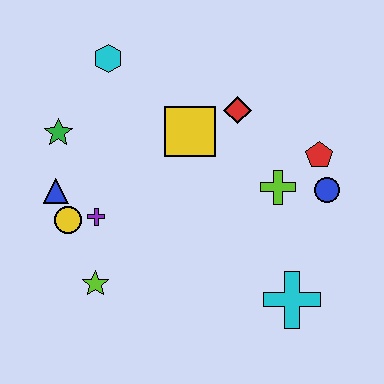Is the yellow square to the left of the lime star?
No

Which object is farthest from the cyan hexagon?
The cyan cross is farthest from the cyan hexagon.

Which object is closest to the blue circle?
The red pentagon is closest to the blue circle.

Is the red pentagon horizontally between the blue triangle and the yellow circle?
No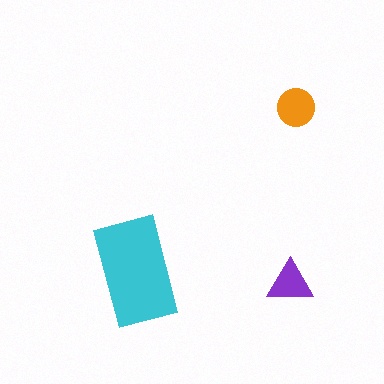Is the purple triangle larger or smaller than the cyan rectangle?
Smaller.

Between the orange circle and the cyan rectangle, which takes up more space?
The cyan rectangle.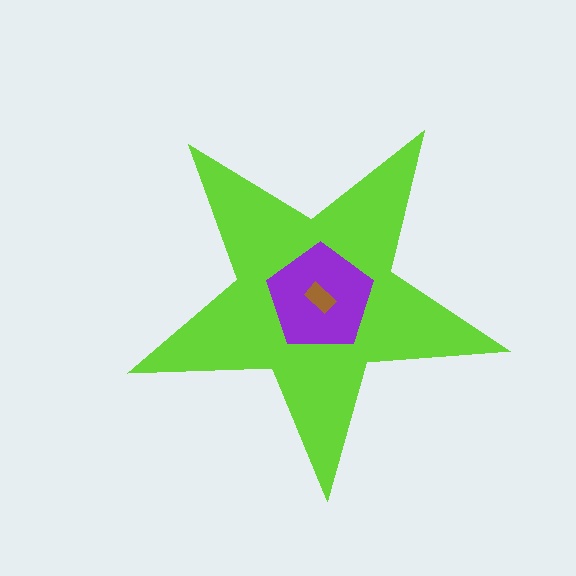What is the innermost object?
The brown rectangle.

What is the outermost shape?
The lime star.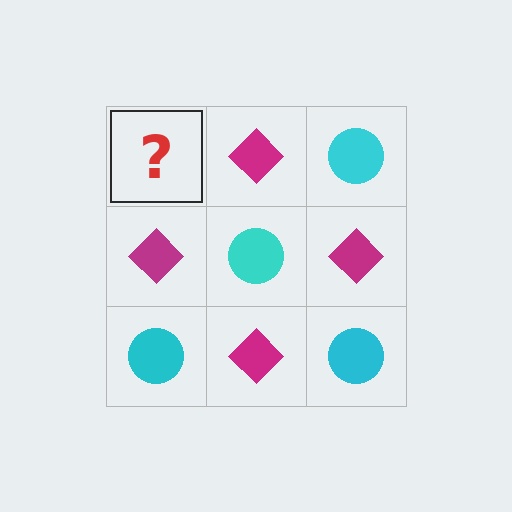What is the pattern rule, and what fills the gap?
The rule is that it alternates cyan circle and magenta diamond in a checkerboard pattern. The gap should be filled with a cyan circle.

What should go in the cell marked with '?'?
The missing cell should contain a cyan circle.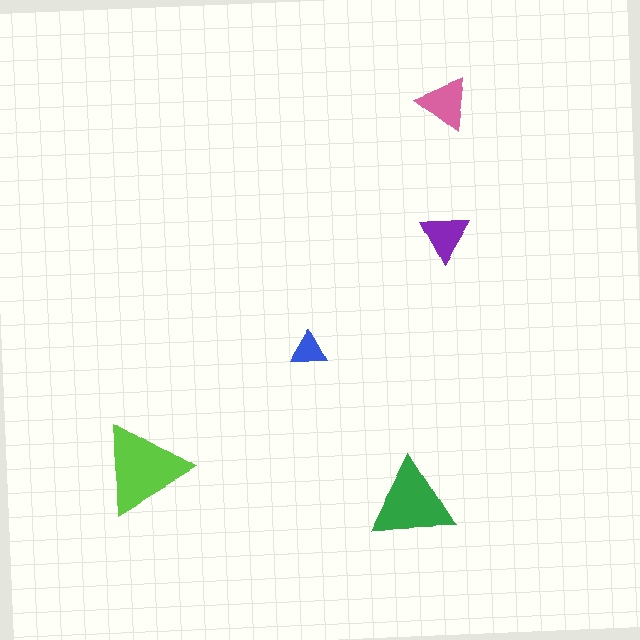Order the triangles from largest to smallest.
the lime one, the green one, the pink one, the purple one, the blue one.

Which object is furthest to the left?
The lime triangle is leftmost.